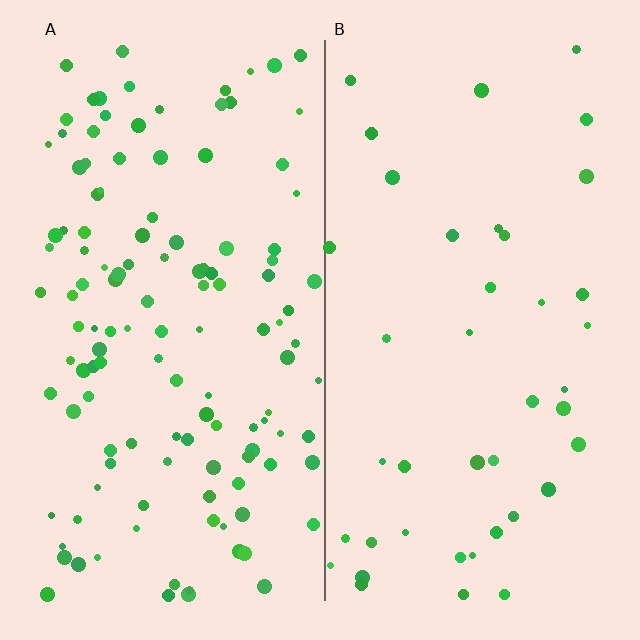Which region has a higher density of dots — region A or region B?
A (the left).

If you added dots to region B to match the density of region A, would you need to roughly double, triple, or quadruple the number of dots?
Approximately triple.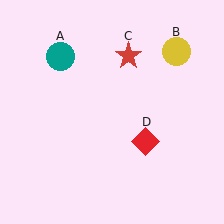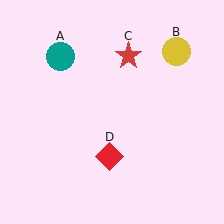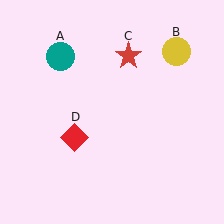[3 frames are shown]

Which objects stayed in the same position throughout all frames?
Teal circle (object A) and yellow circle (object B) and red star (object C) remained stationary.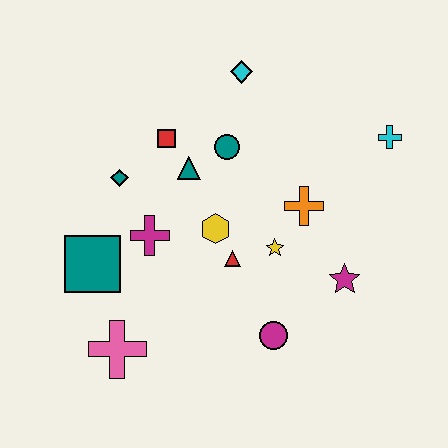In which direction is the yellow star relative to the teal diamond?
The yellow star is to the right of the teal diamond.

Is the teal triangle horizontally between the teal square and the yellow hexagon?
Yes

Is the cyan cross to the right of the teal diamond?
Yes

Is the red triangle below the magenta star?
No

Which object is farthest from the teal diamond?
The cyan cross is farthest from the teal diamond.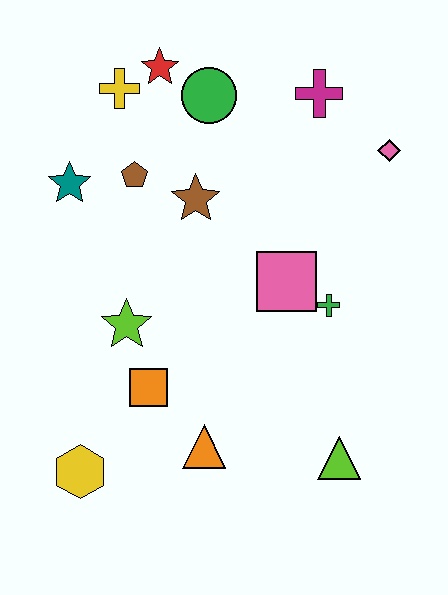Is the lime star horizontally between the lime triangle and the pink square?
No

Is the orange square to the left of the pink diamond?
Yes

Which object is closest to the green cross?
The pink square is closest to the green cross.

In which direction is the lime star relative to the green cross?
The lime star is to the left of the green cross.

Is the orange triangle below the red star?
Yes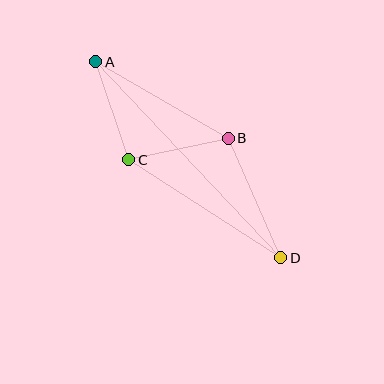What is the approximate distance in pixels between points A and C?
The distance between A and C is approximately 103 pixels.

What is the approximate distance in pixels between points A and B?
The distance between A and B is approximately 153 pixels.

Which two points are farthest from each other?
Points A and D are farthest from each other.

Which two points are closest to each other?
Points B and C are closest to each other.